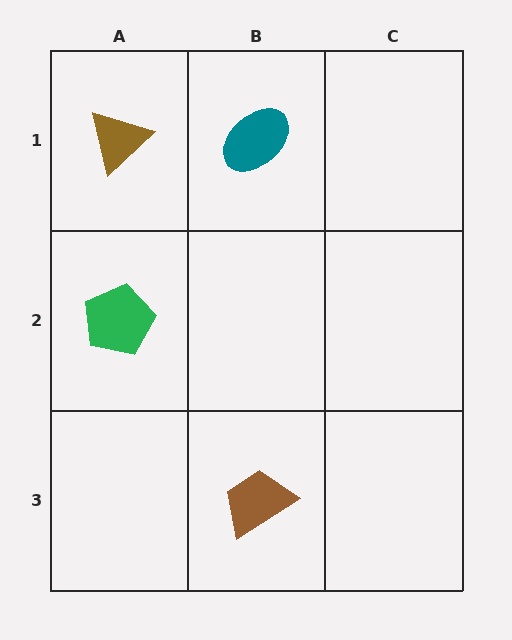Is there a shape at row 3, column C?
No, that cell is empty.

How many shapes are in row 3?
1 shape.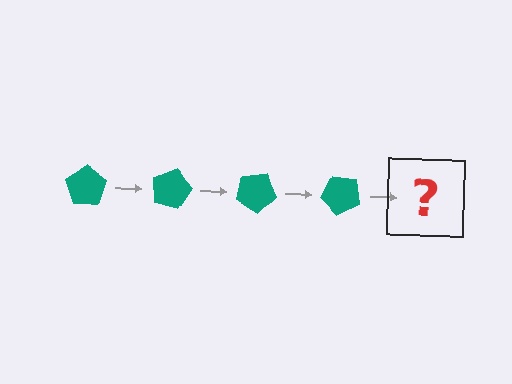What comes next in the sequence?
The next element should be a teal pentagon rotated 60 degrees.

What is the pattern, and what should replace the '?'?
The pattern is that the pentagon rotates 15 degrees each step. The '?' should be a teal pentagon rotated 60 degrees.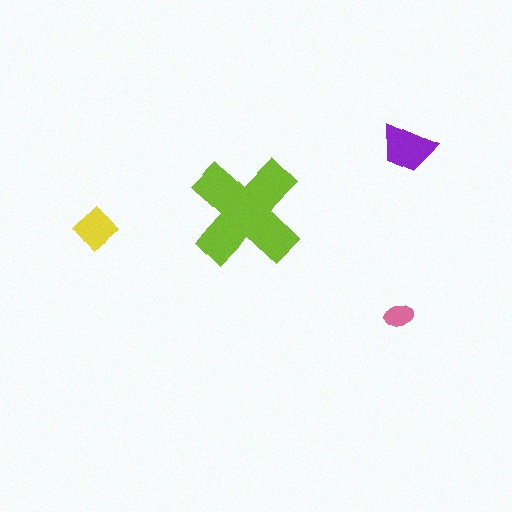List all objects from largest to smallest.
The lime cross, the purple trapezoid, the yellow diamond, the pink ellipse.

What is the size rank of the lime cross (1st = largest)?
1st.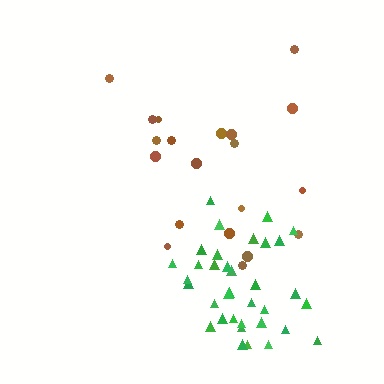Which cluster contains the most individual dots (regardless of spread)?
Green (35).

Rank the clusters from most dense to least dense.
green, brown.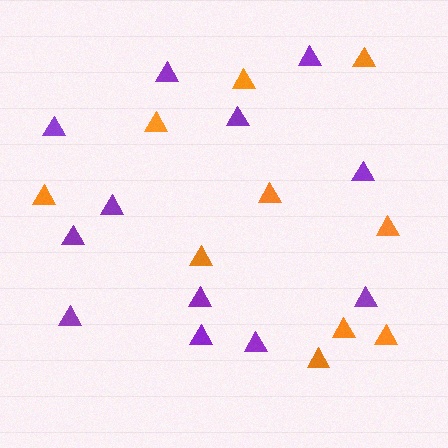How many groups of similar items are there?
There are 2 groups: one group of orange triangles (10) and one group of purple triangles (12).